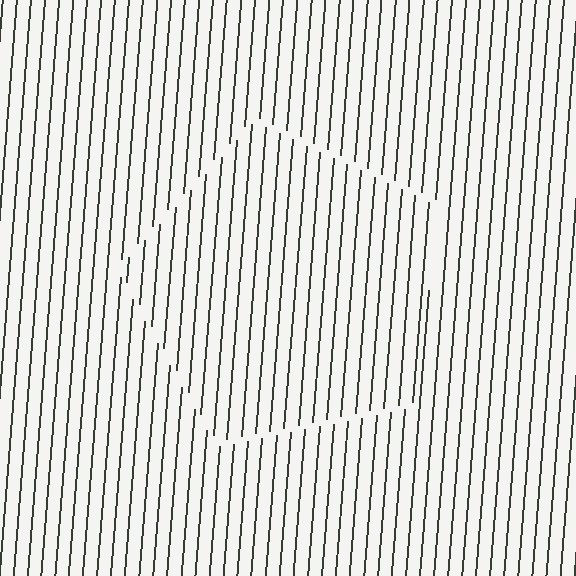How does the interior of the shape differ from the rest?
The interior of the shape contains the same grating, shifted by half a period — the contour is defined by the phase discontinuity where line-ends from the inner and outer gratings abut.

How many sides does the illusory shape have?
5 sides — the line-ends trace a pentagon.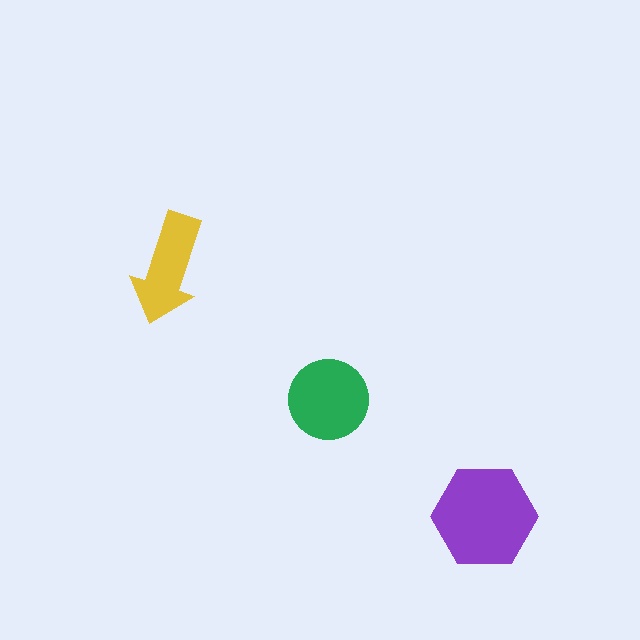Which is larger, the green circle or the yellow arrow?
The green circle.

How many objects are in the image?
There are 3 objects in the image.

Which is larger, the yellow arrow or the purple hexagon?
The purple hexagon.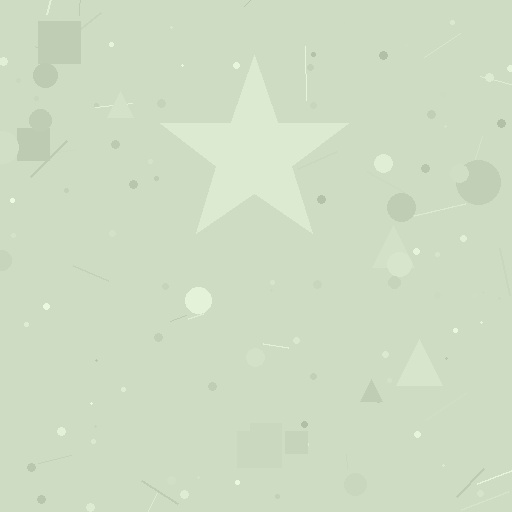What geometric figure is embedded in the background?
A star is embedded in the background.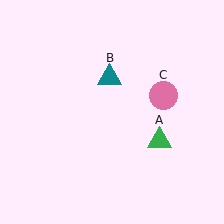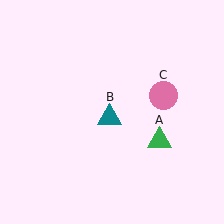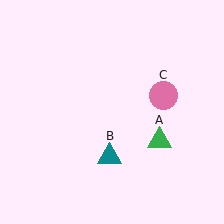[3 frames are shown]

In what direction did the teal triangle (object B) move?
The teal triangle (object B) moved down.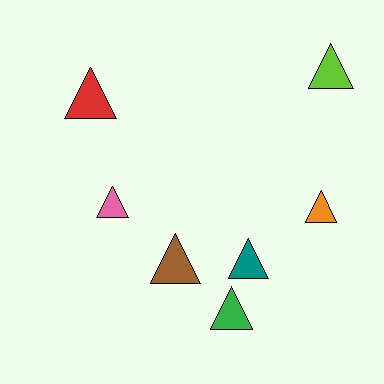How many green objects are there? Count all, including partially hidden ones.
There is 1 green object.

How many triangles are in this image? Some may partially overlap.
There are 7 triangles.